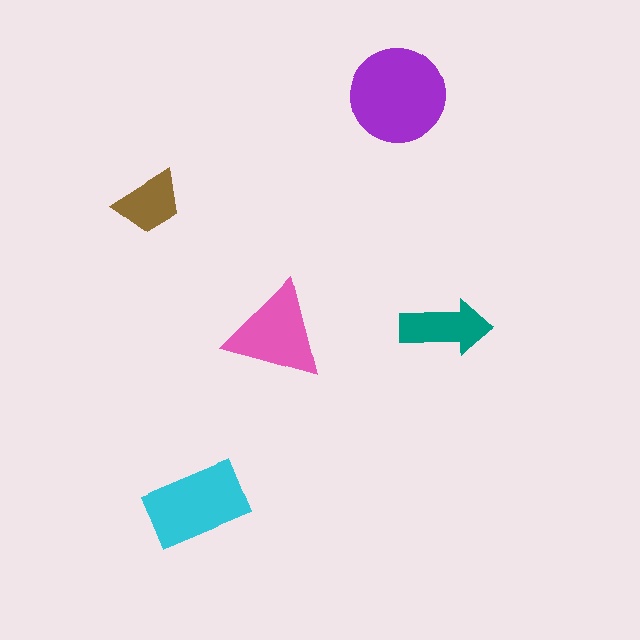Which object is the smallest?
The brown trapezoid.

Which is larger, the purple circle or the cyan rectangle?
The purple circle.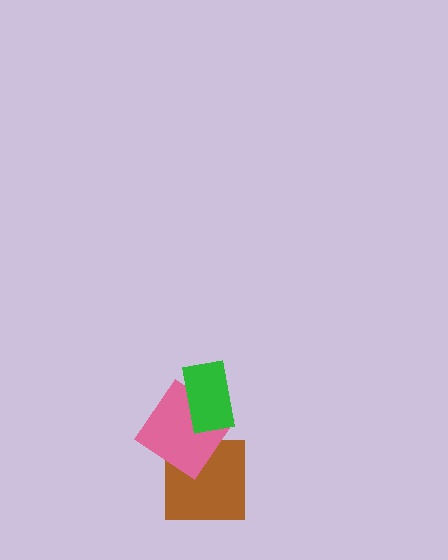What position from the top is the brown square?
The brown square is 3rd from the top.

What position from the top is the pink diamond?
The pink diamond is 2nd from the top.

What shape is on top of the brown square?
The pink diamond is on top of the brown square.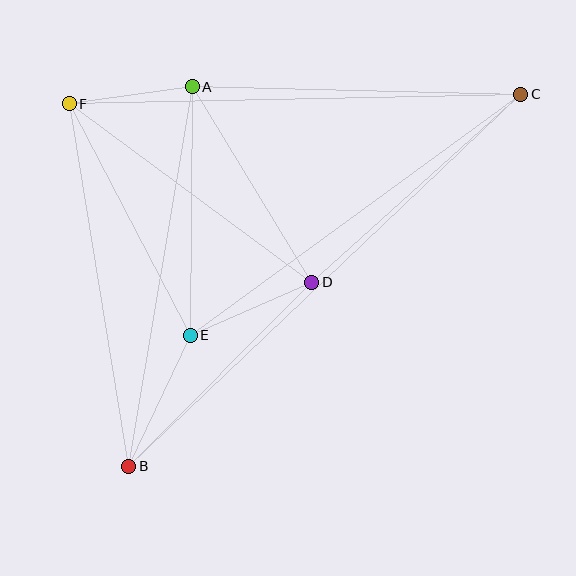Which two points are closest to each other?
Points A and F are closest to each other.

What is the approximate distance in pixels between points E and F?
The distance between E and F is approximately 261 pixels.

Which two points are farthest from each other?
Points B and C are farthest from each other.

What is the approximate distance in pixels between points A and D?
The distance between A and D is approximately 229 pixels.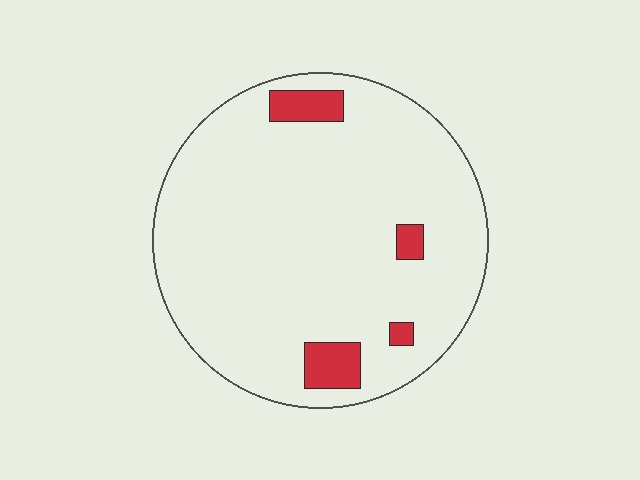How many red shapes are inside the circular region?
4.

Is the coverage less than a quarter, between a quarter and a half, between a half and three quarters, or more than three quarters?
Less than a quarter.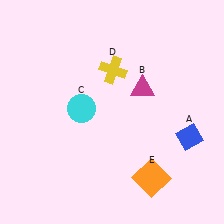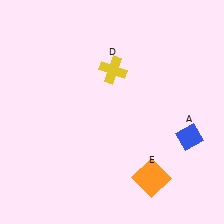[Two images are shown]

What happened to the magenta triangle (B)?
The magenta triangle (B) was removed in Image 2. It was in the top-right area of Image 1.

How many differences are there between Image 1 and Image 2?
There are 2 differences between the two images.